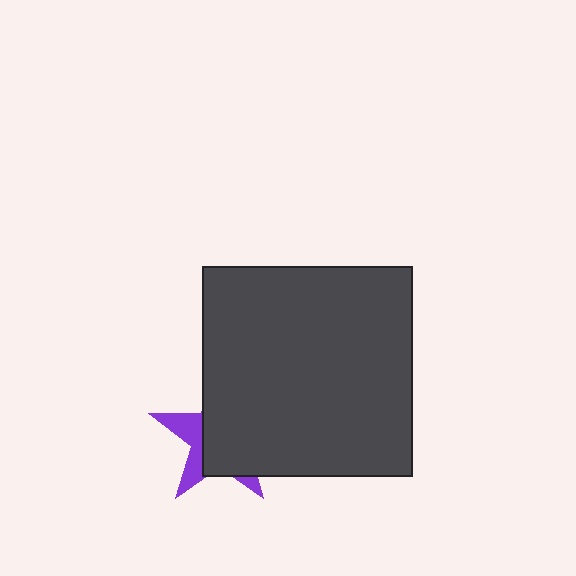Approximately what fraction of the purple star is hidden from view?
Roughly 70% of the purple star is hidden behind the dark gray square.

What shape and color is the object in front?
The object in front is a dark gray square.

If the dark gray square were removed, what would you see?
You would see the complete purple star.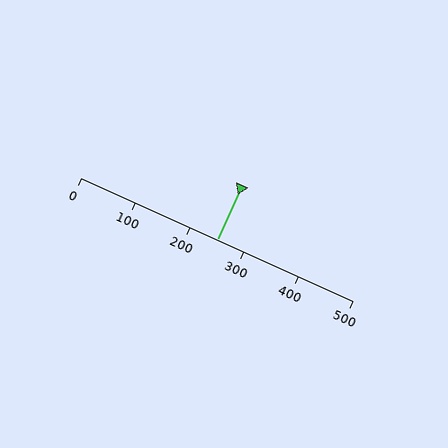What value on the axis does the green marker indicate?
The marker indicates approximately 250.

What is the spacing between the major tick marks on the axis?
The major ticks are spaced 100 apart.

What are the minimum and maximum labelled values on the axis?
The axis runs from 0 to 500.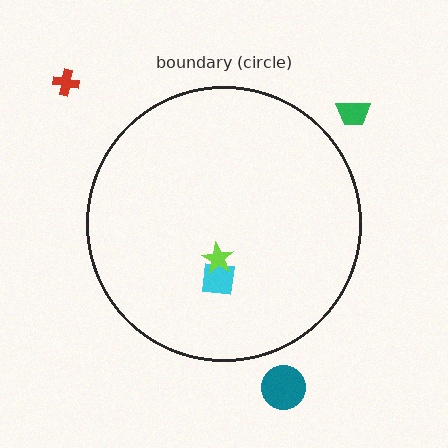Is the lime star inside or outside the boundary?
Inside.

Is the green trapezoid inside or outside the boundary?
Outside.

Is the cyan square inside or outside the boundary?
Inside.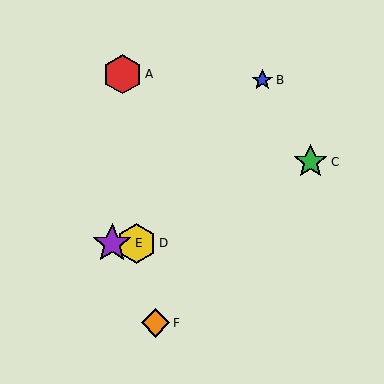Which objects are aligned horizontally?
Objects D, E are aligned horizontally.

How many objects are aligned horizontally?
2 objects (D, E) are aligned horizontally.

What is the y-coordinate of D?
Object D is at y≈243.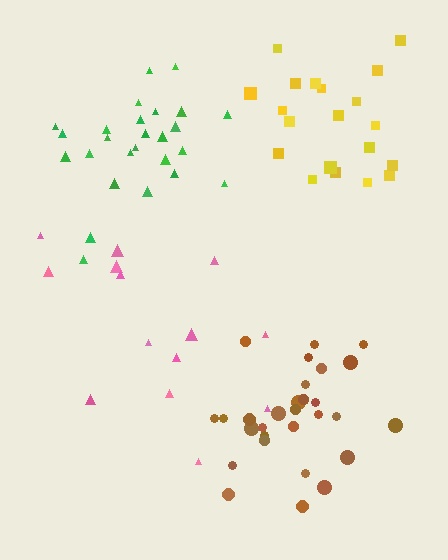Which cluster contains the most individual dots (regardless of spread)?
Brown (30).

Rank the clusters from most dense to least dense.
brown, green, yellow, pink.